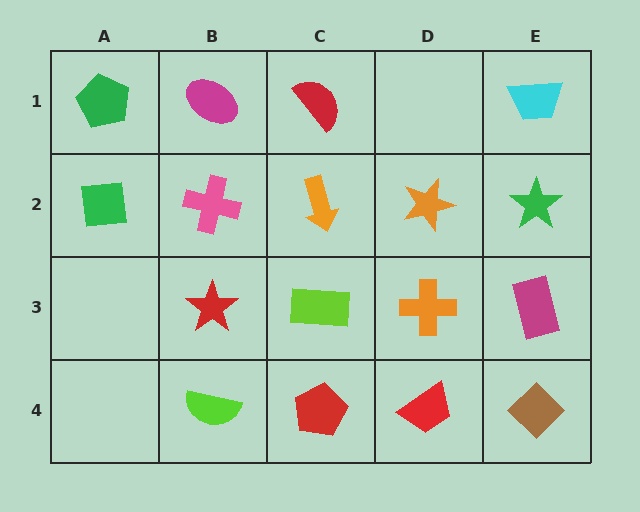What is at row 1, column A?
A green pentagon.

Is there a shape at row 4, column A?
No, that cell is empty.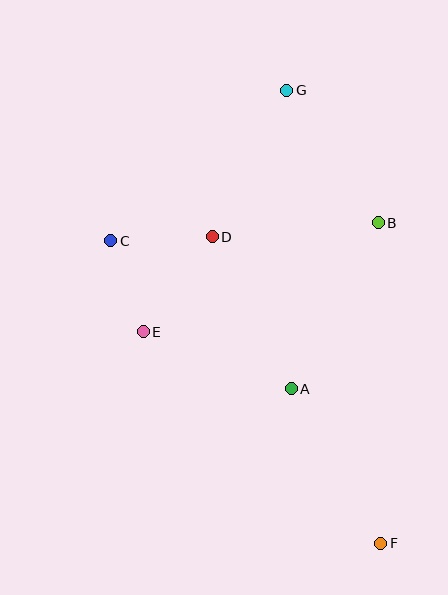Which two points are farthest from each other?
Points F and G are farthest from each other.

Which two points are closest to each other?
Points C and E are closest to each other.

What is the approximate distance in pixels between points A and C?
The distance between A and C is approximately 234 pixels.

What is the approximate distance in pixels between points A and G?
The distance between A and G is approximately 299 pixels.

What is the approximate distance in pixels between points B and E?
The distance between B and E is approximately 259 pixels.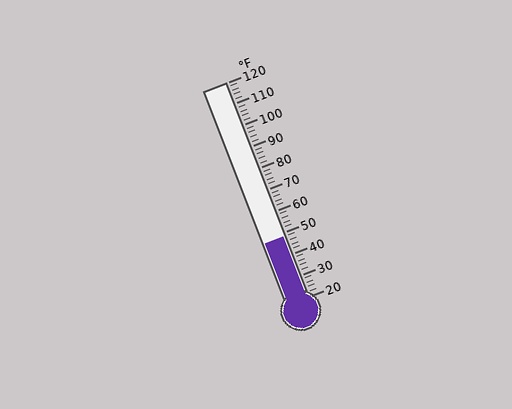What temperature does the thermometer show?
The thermometer shows approximately 48°F.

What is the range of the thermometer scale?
The thermometer scale ranges from 20°F to 120°F.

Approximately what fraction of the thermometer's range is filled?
The thermometer is filled to approximately 30% of its range.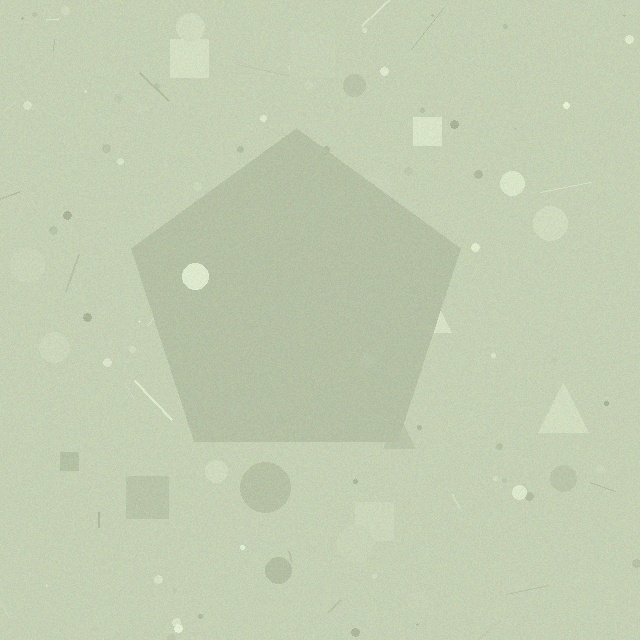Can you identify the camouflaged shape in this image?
The camouflaged shape is a pentagon.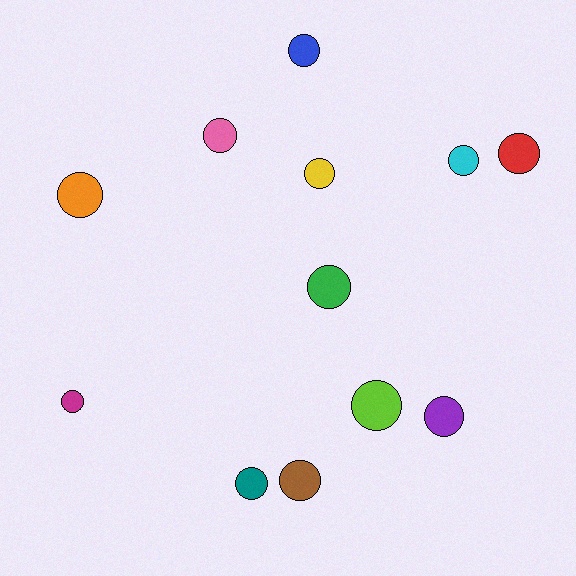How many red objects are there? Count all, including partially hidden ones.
There is 1 red object.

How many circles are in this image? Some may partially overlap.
There are 12 circles.